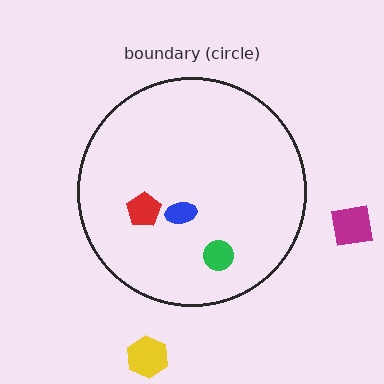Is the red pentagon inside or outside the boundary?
Inside.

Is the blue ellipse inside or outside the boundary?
Inside.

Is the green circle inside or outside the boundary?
Inside.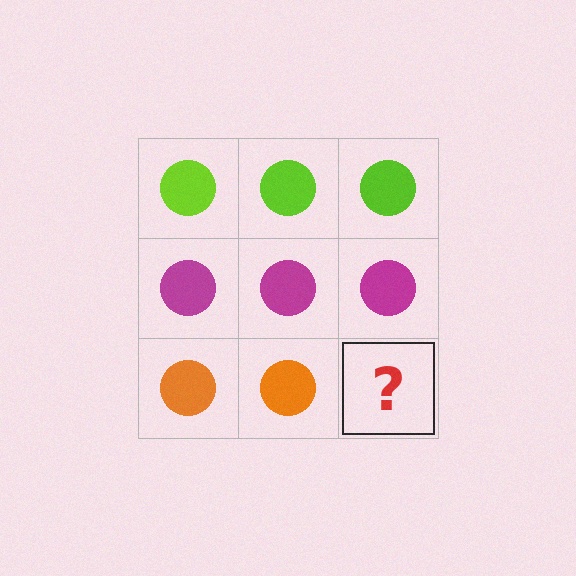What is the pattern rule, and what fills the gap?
The rule is that each row has a consistent color. The gap should be filled with an orange circle.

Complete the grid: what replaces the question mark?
The question mark should be replaced with an orange circle.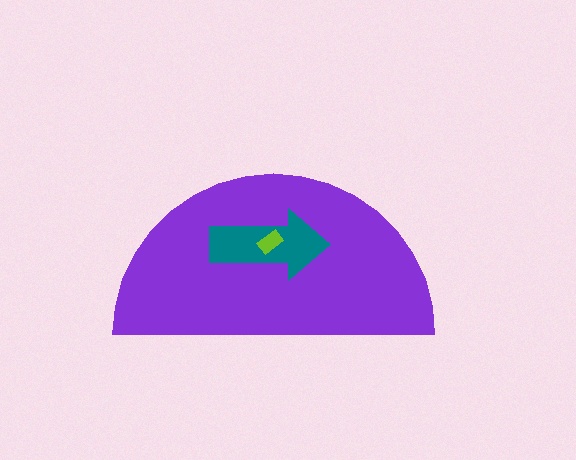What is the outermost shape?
The purple semicircle.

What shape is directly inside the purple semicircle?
The teal arrow.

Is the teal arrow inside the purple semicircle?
Yes.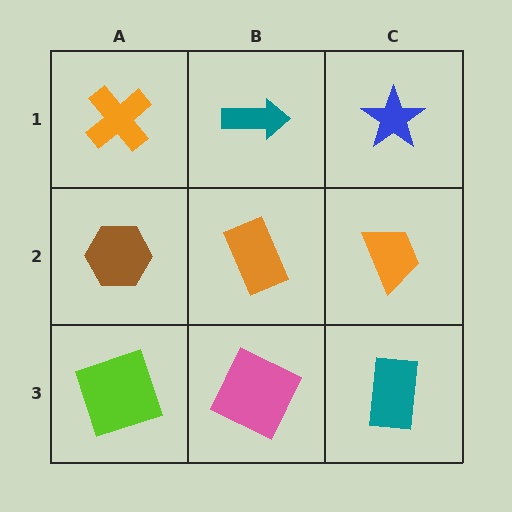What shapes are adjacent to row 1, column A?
A brown hexagon (row 2, column A), a teal arrow (row 1, column B).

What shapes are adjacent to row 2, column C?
A blue star (row 1, column C), a teal rectangle (row 3, column C), an orange rectangle (row 2, column B).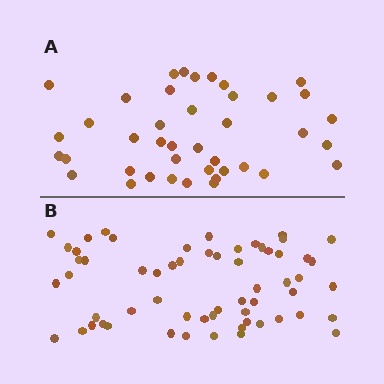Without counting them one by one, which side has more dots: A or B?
Region B (the bottom region) has more dots.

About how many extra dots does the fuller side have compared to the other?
Region B has approximately 20 more dots than region A.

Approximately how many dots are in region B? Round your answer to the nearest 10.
About 60 dots.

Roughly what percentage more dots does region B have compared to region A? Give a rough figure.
About 45% more.